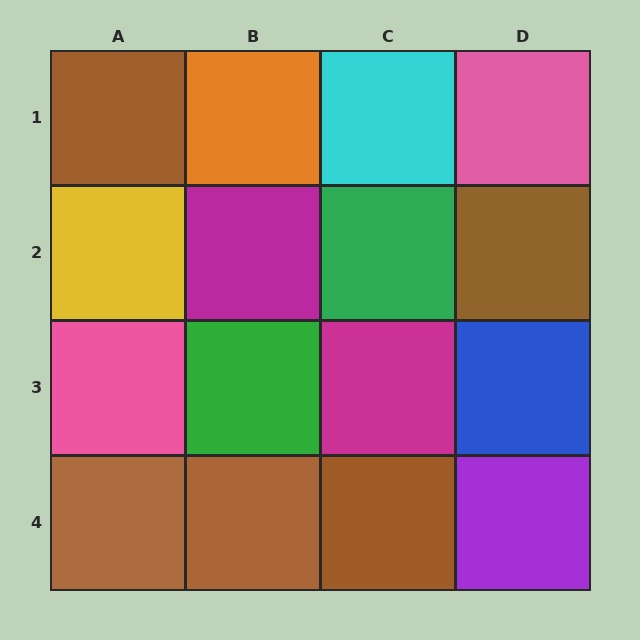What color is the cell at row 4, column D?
Purple.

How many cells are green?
2 cells are green.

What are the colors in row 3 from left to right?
Pink, green, magenta, blue.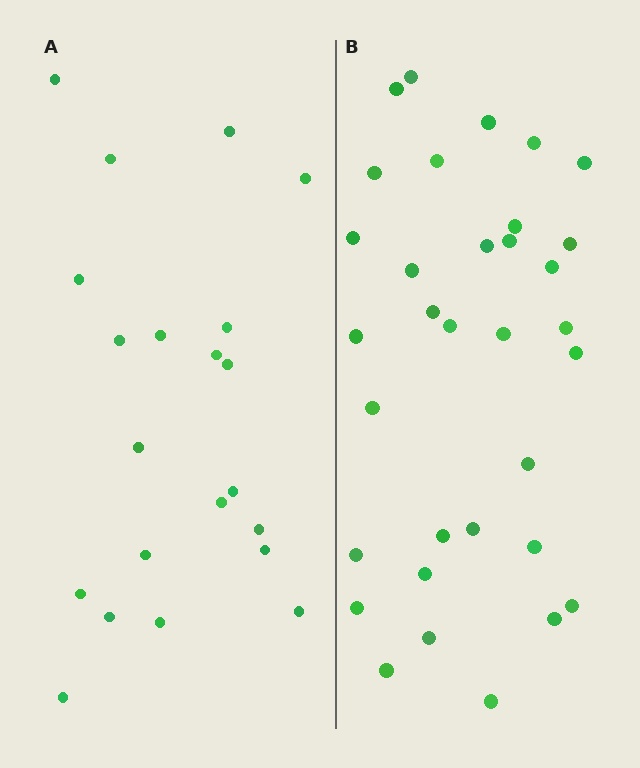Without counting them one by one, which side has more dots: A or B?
Region B (the right region) has more dots.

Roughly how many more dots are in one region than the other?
Region B has roughly 12 or so more dots than region A.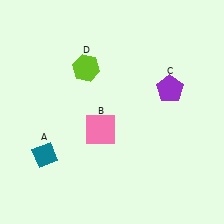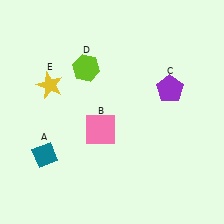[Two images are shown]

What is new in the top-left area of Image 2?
A yellow star (E) was added in the top-left area of Image 2.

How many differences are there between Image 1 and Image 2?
There is 1 difference between the two images.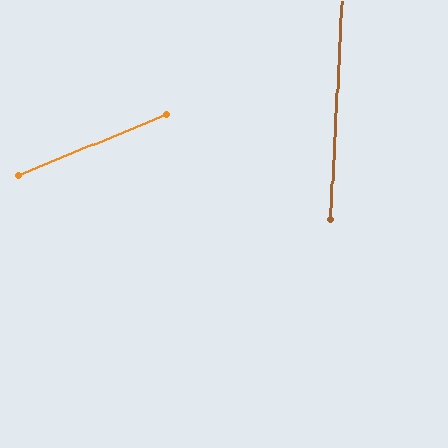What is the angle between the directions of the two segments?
Approximately 65 degrees.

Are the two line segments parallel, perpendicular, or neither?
Neither parallel nor perpendicular — they differ by about 65°.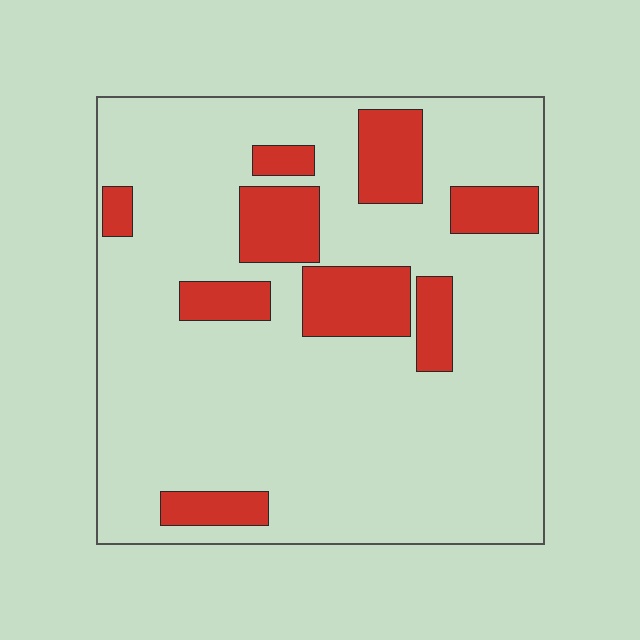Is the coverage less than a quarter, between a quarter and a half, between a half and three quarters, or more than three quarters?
Less than a quarter.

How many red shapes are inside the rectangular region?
9.